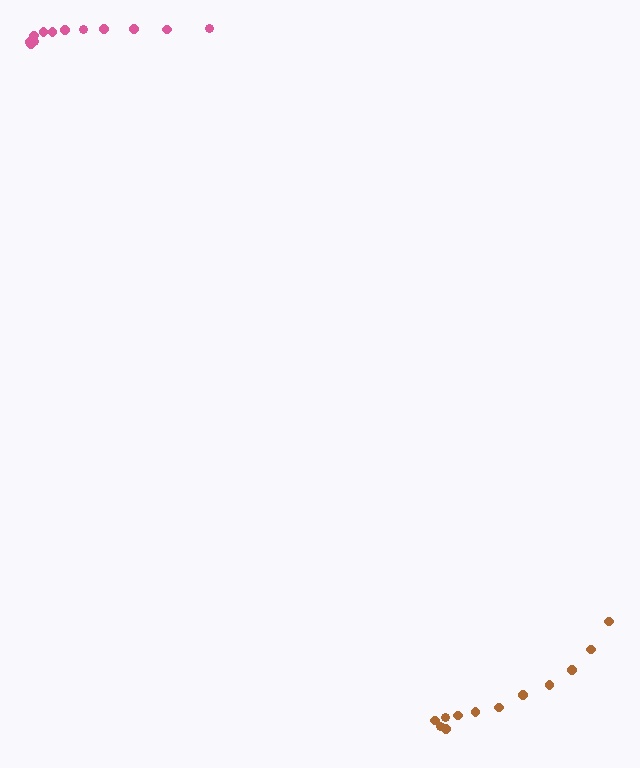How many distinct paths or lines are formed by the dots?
There are 2 distinct paths.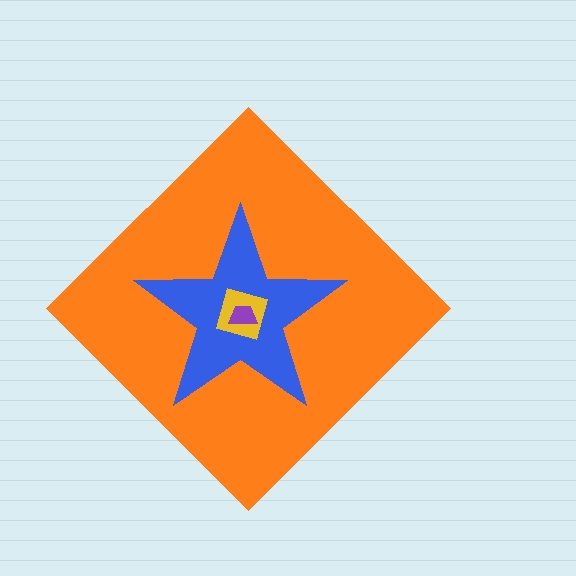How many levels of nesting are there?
4.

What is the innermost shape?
The purple trapezoid.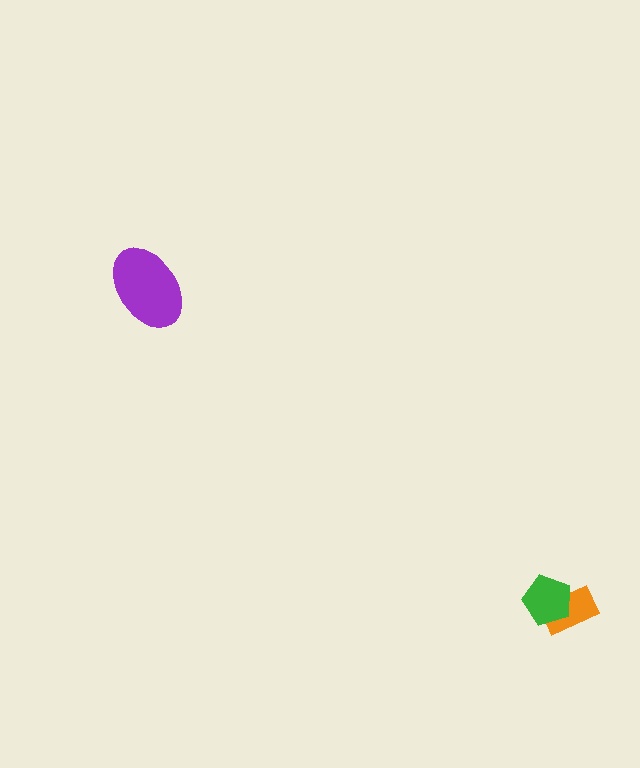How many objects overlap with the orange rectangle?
1 object overlaps with the orange rectangle.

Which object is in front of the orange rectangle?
The green pentagon is in front of the orange rectangle.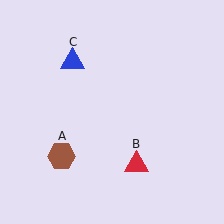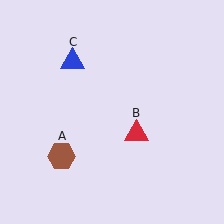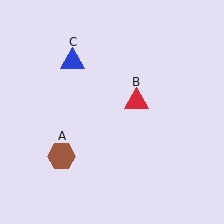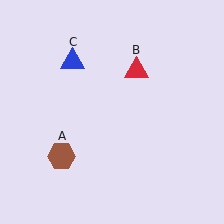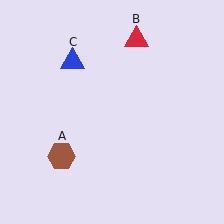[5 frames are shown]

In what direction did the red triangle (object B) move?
The red triangle (object B) moved up.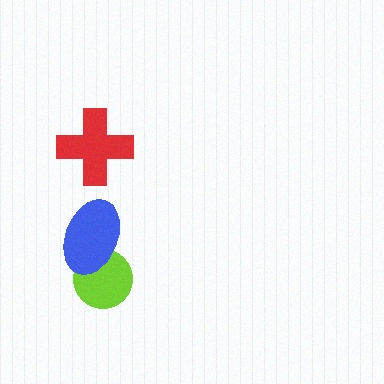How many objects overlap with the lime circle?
1 object overlaps with the lime circle.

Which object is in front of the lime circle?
The blue ellipse is in front of the lime circle.